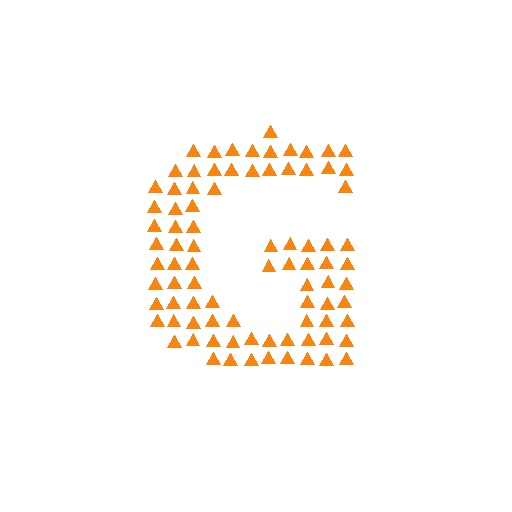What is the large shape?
The large shape is the letter G.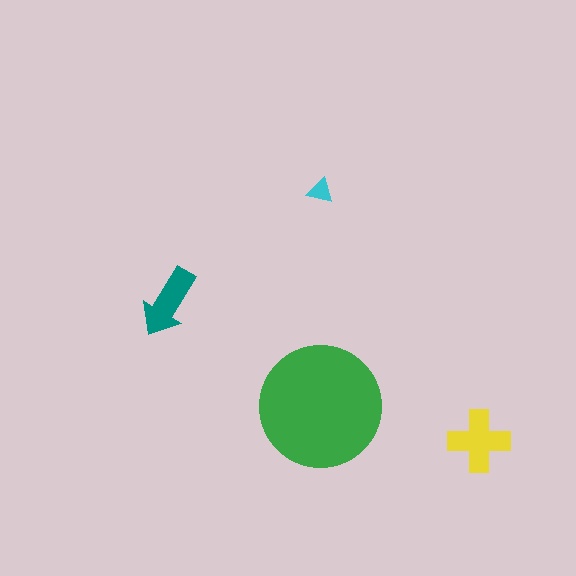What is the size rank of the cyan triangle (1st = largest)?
4th.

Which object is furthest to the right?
The yellow cross is rightmost.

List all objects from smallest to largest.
The cyan triangle, the teal arrow, the yellow cross, the green circle.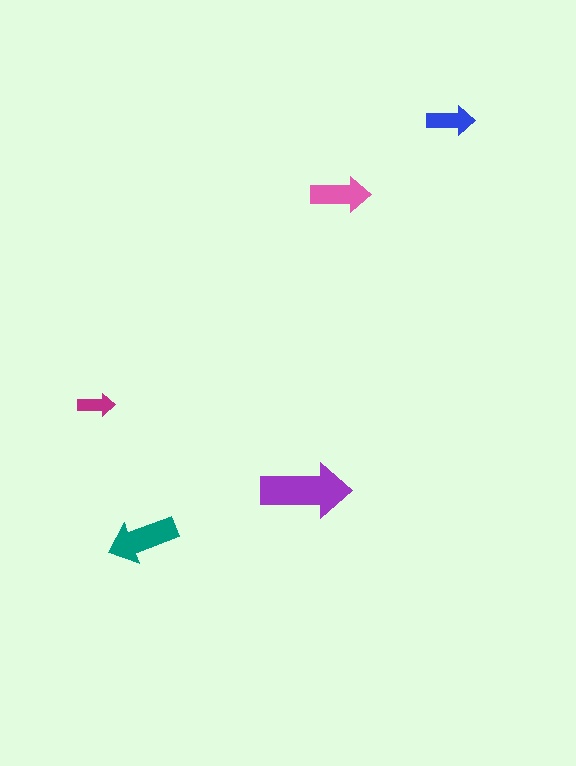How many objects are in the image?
There are 5 objects in the image.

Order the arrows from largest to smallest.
the purple one, the teal one, the pink one, the blue one, the magenta one.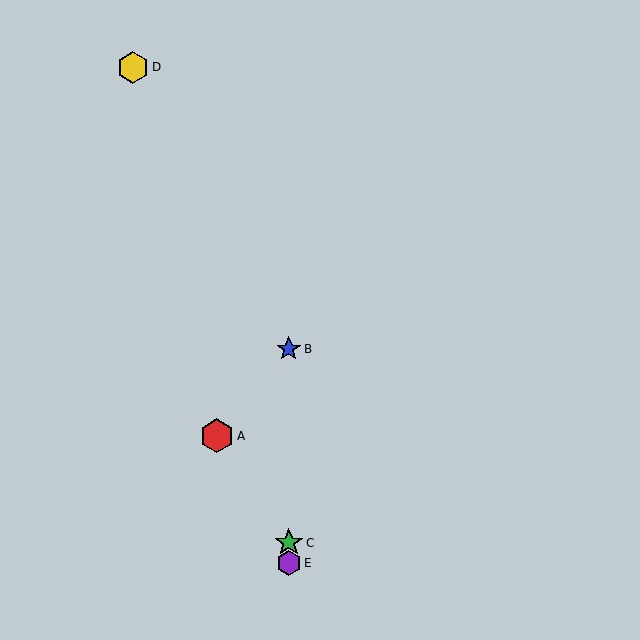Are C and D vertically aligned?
No, C is at x≈289 and D is at x≈133.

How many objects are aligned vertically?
3 objects (B, C, E) are aligned vertically.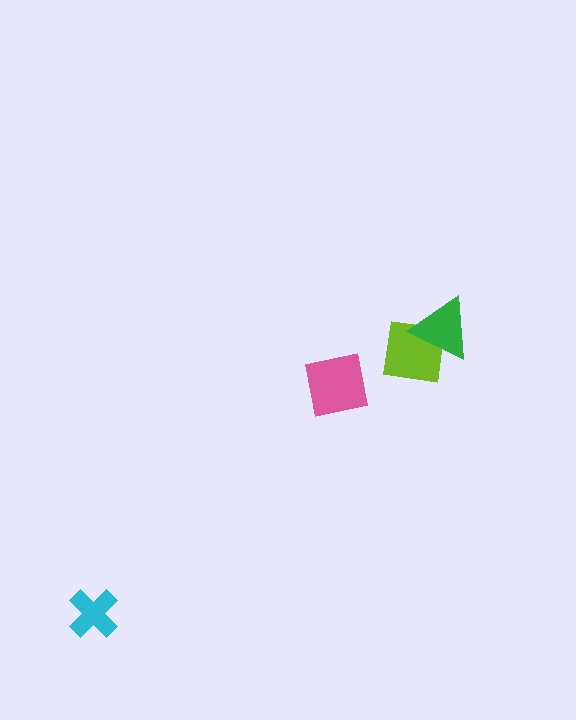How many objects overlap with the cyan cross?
0 objects overlap with the cyan cross.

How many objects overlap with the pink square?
0 objects overlap with the pink square.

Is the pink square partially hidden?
No, no other shape covers it.